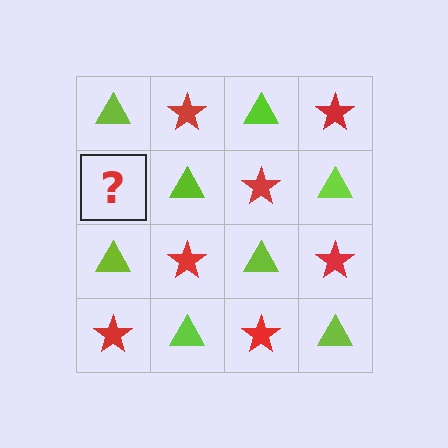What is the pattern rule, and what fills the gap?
The rule is that it alternates lime triangle and red star in a checkerboard pattern. The gap should be filled with a red star.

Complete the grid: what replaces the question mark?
The question mark should be replaced with a red star.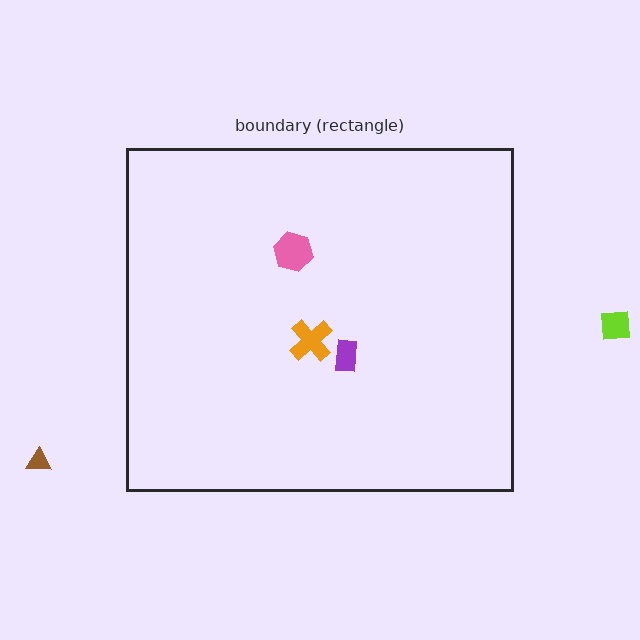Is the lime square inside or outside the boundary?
Outside.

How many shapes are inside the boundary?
3 inside, 2 outside.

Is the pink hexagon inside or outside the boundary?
Inside.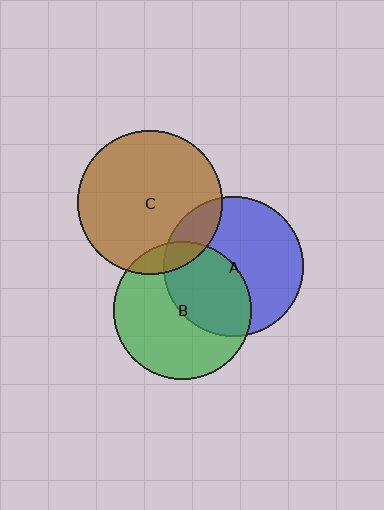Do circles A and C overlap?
Yes.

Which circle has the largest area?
Circle C (brown).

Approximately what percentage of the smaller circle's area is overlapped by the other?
Approximately 15%.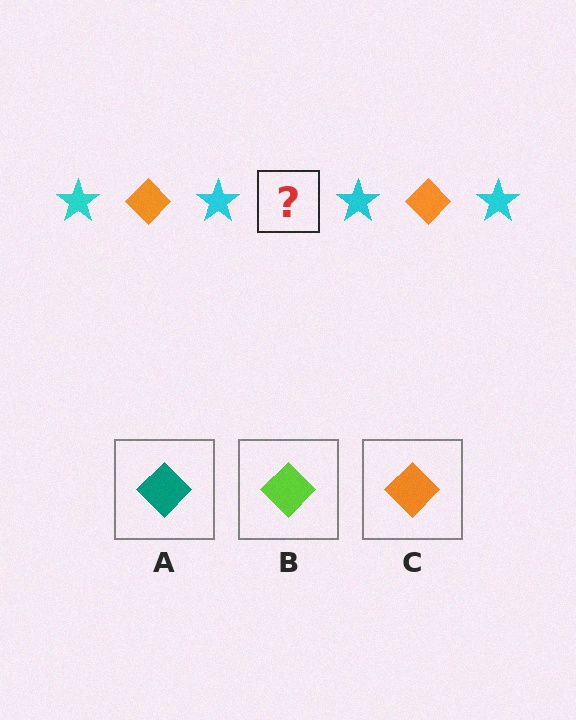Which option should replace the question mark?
Option C.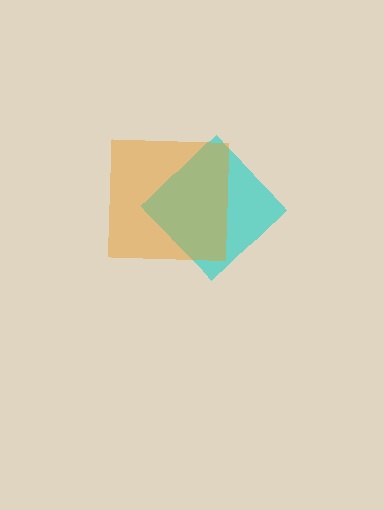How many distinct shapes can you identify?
There are 2 distinct shapes: a cyan diamond, an orange square.